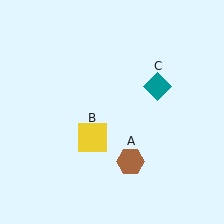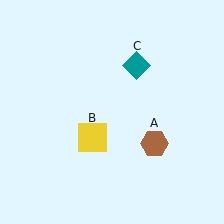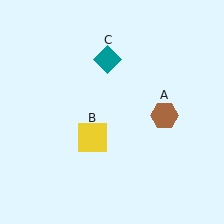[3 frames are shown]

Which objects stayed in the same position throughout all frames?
Yellow square (object B) remained stationary.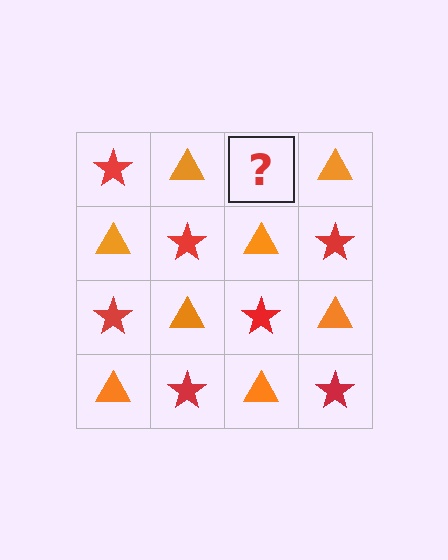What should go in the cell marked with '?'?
The missing cell should contain a red star.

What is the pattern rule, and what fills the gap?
The rule is that it alternates red star and orange triangle in a checkerboard pattern. The gap should be filled with a red star.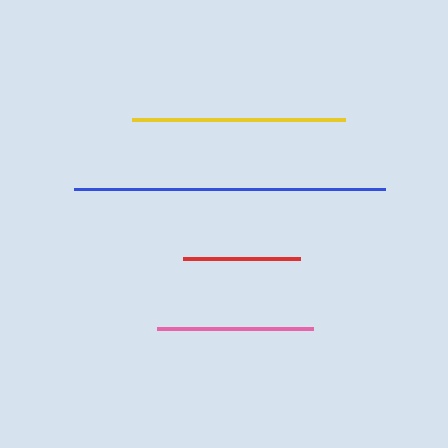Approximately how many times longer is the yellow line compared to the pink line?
The yellow line is approximately 1.4 times the length of the pink line.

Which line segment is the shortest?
The red line is the shortest at approximately 117 pixels.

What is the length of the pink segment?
The pink segment is approximately 156 pixels long.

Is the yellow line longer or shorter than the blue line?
The blue line is longer than the yellow line.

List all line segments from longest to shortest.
From longest to shortest: blue, yellow, pink, red.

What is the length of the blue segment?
The blue segment is approximately 310 pixels long.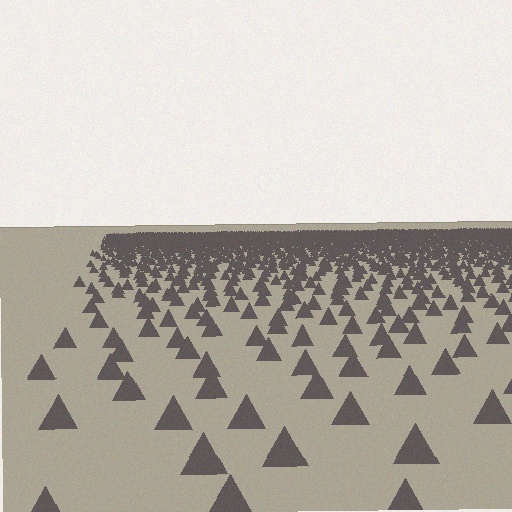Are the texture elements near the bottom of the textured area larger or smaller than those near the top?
Larger. Near the bottom, elements are closer to the viewer and appear at a bigger on-screen size.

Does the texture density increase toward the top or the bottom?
Density increases toward the top.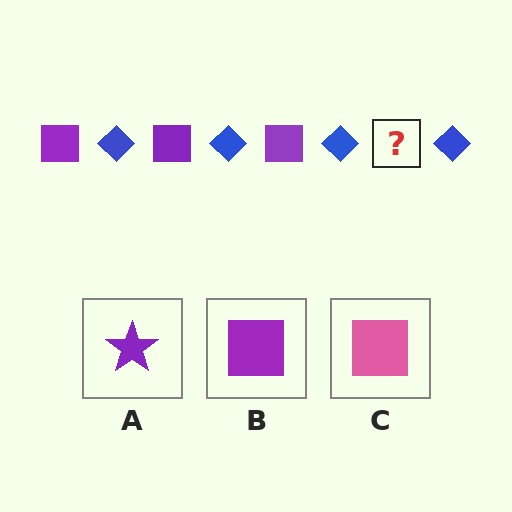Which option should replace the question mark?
Option B.